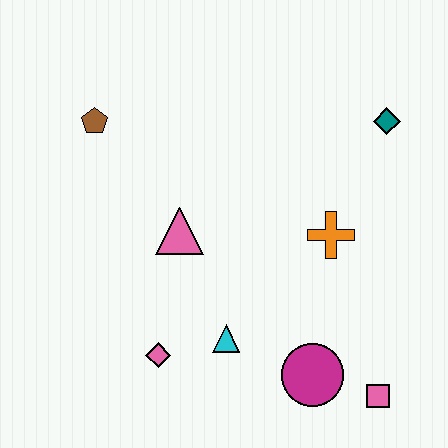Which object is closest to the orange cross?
The teal diamond is closest to the orange cross.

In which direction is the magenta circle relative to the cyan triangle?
The magenta circle is to the right of the cyan triangle.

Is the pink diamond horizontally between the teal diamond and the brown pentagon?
Yes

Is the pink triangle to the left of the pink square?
Yes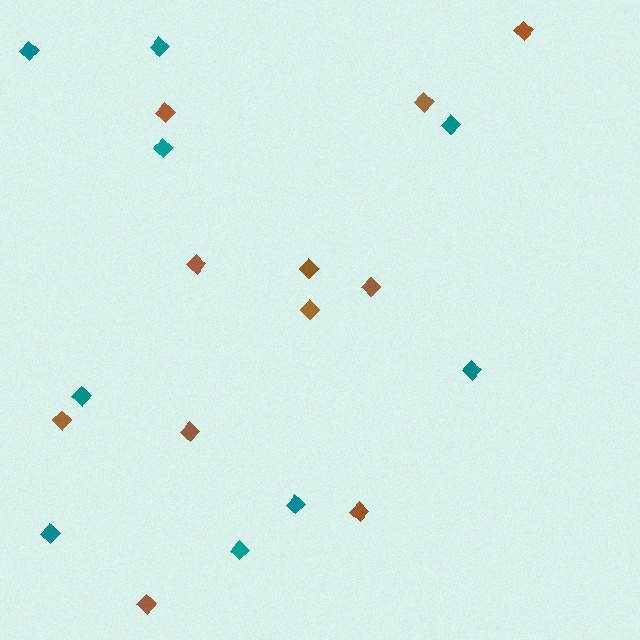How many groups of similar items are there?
There are 2 groups: one group of brown diamonds (11) and one group of teal diamonds (9).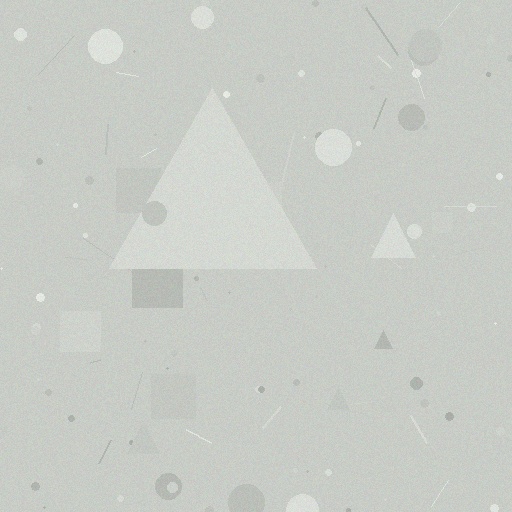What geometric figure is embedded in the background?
A triangle is embedded in the background.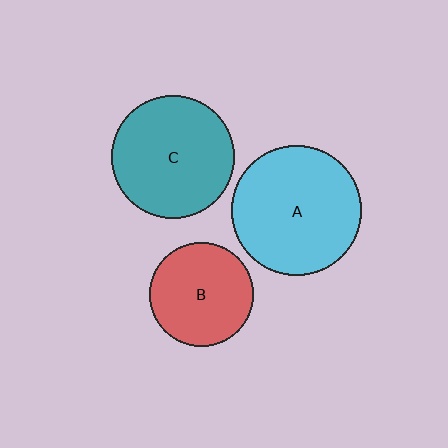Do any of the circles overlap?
No, none of the circles overlap.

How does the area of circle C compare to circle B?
Approximately 1.4 times.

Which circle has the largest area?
Circle A (cyan).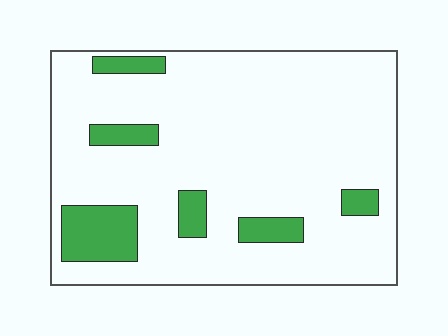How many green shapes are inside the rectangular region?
6.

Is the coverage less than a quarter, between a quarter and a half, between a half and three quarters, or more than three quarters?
Less than a quarter.